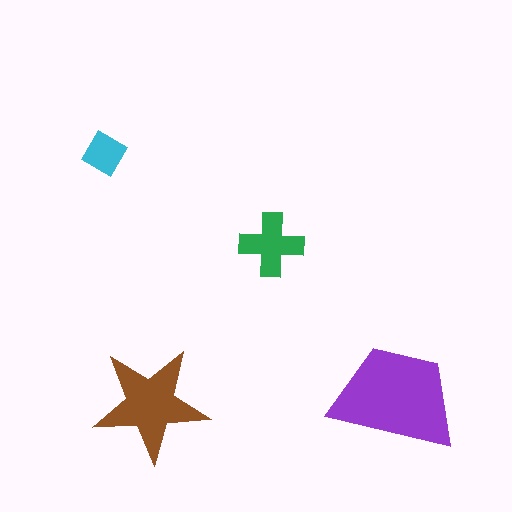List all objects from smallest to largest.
The cyan diamond, the green cross, the brown star, the purple trapezoid.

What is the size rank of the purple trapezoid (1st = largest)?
1st.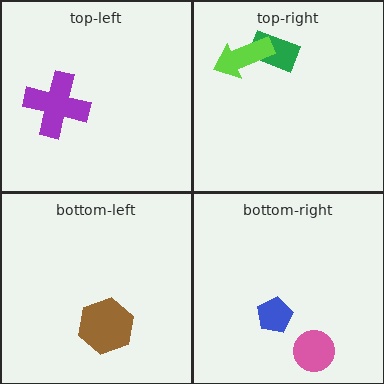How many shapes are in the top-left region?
1.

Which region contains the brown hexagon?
The bottom-left region.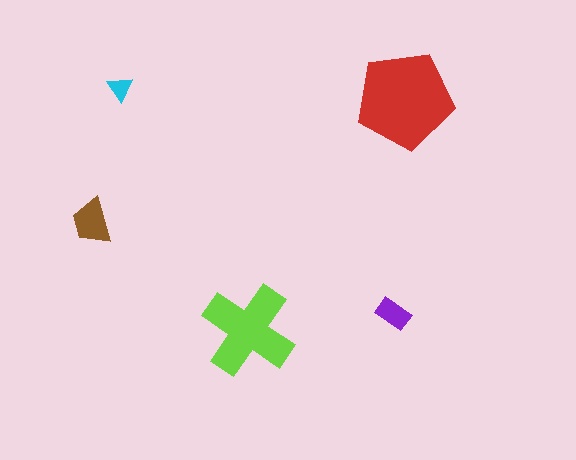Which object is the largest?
The red pentagon.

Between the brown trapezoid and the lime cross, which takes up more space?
The lime cross.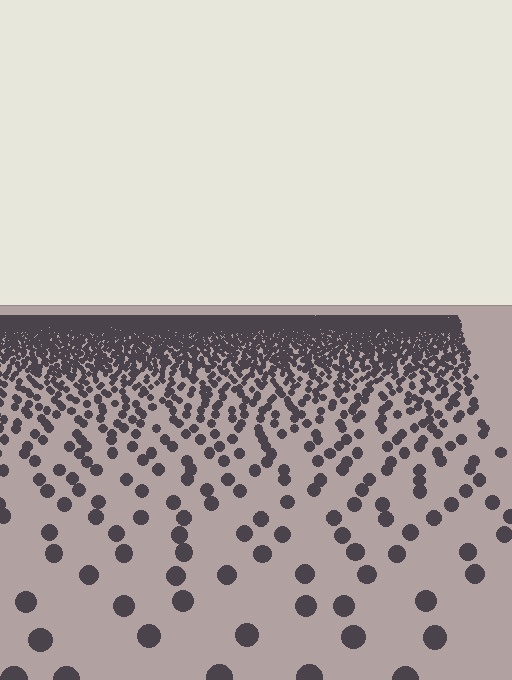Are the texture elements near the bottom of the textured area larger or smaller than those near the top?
Larger. Near the bottom, elements are closer to the viewer and appear at a bigger on-screen size.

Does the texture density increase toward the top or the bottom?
Density increases toward the top.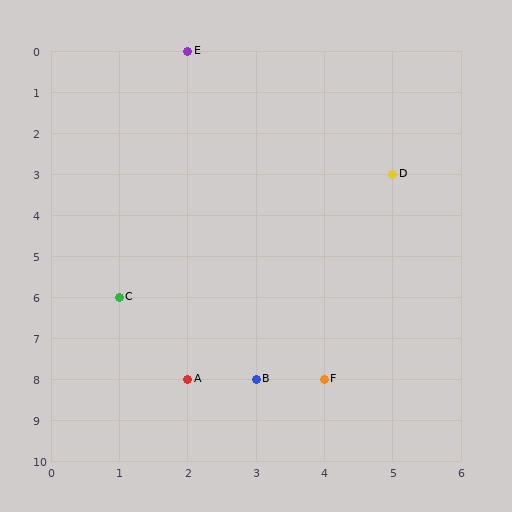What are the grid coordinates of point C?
Point C is at grid coordinates (1, 6).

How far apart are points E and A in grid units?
Points E and A are 8 rows apart.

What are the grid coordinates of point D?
Point D is at grid coordinates (5, 3).